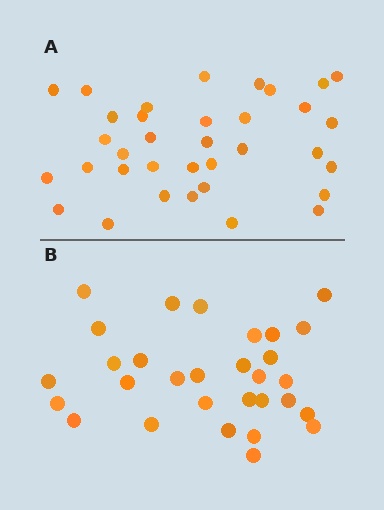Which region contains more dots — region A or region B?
Region A (the top region) has more dots.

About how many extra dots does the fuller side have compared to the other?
Region A has about 5 more dots than region B.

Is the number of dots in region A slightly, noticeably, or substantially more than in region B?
Region A has only slightly more — the two regions are fairly close. The ratio is roughly 1.2 to 1.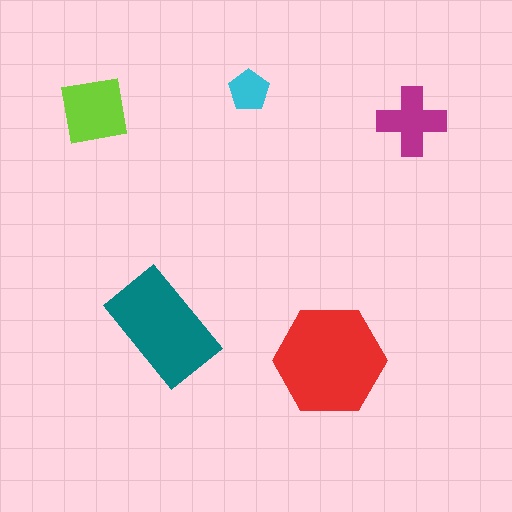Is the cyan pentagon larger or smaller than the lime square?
Smaller.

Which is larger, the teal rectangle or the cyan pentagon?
The teal rectangle.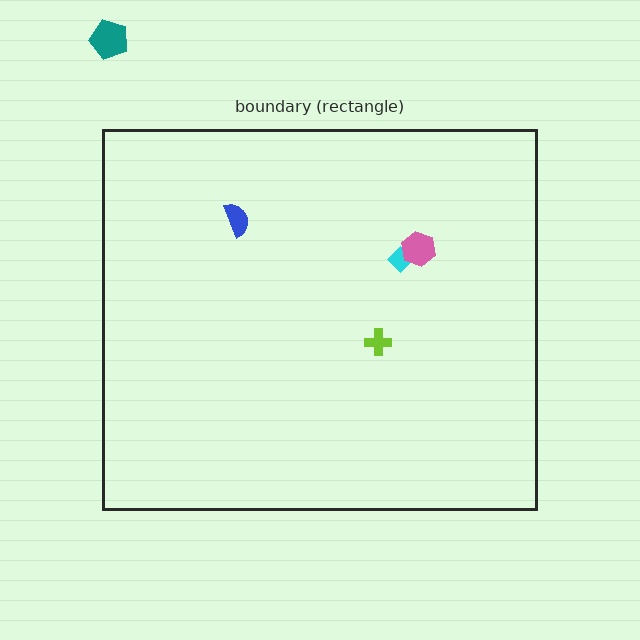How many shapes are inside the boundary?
4 inside, 1 outside.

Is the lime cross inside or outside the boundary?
Inside.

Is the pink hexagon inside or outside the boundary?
Inside.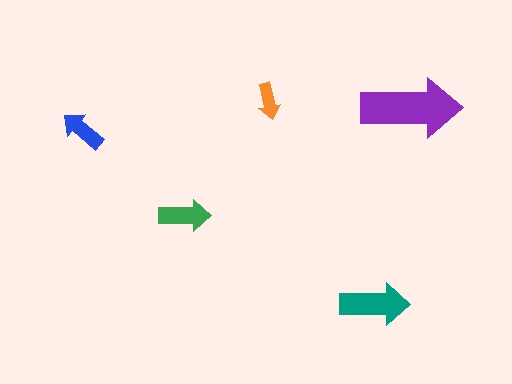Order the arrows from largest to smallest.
the purple one, the teal one, the green one, the blue one, the orange one.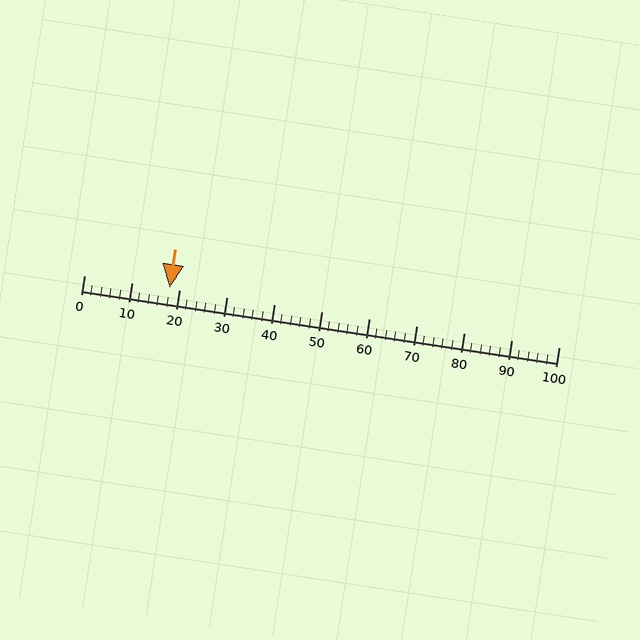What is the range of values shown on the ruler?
The ruler shows values from 0 to 100.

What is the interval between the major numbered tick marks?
The major tick marks are spaced 10 units apart.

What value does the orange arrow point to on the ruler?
The orange arrow points to approximately 18.